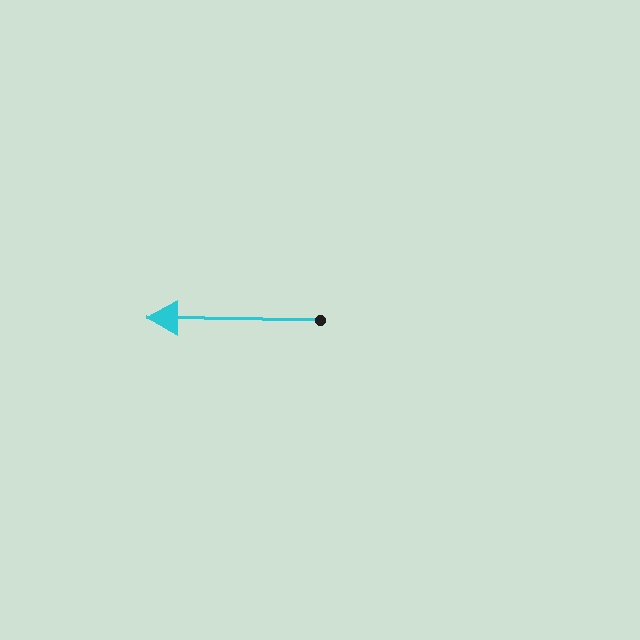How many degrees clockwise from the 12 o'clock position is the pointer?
Approximately 271 degrees.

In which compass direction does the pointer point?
West.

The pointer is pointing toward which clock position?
Roughly 9 o'clock.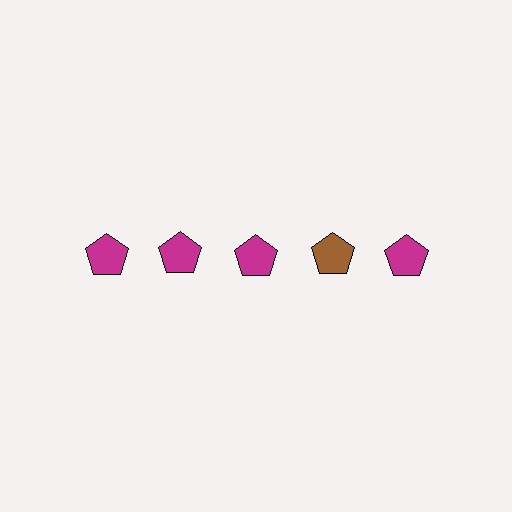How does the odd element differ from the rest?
It has a different color: brown instead of magenta.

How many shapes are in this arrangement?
There are 5 shapes arranged in a grid pattern.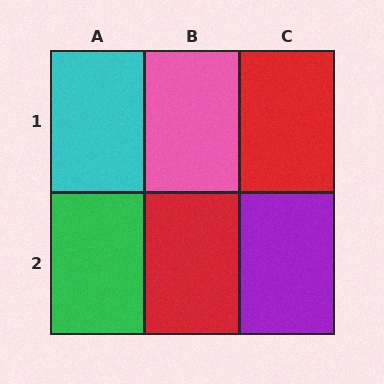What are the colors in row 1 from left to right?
Cyan, pink, red.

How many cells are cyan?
1 cell is cyan.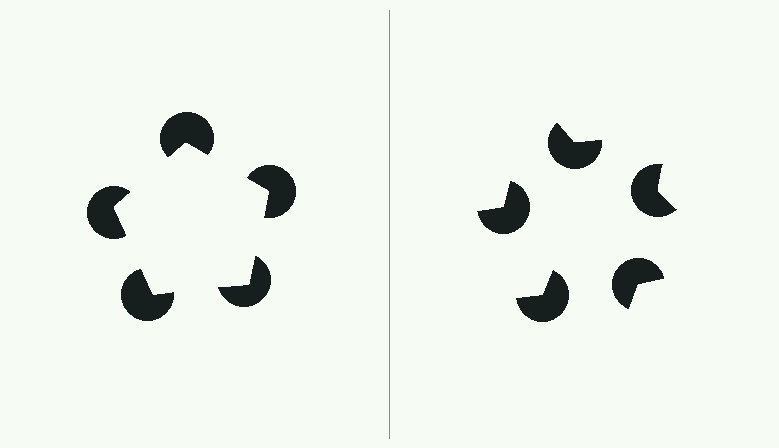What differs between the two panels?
The pac-man discs are positioned identically on both sides; only the wedge orientations differ. On the left they align to a pentagon; on the right they are misaligned.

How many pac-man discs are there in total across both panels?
10 — 5 on each side.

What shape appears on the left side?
An illusory pentagon.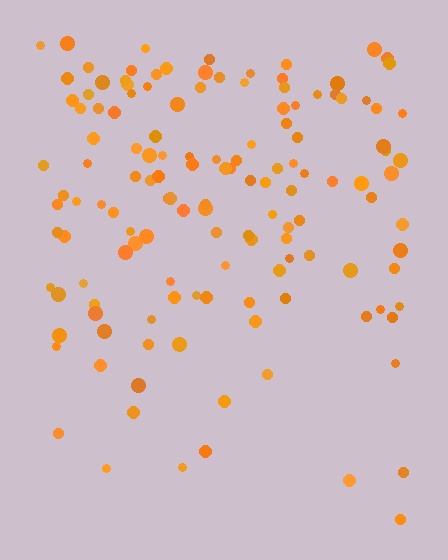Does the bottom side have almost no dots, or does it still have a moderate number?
Still a moderate number, just noticeably fewer than the top.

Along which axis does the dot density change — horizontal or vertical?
Vertical.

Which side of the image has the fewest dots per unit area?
The bottom.